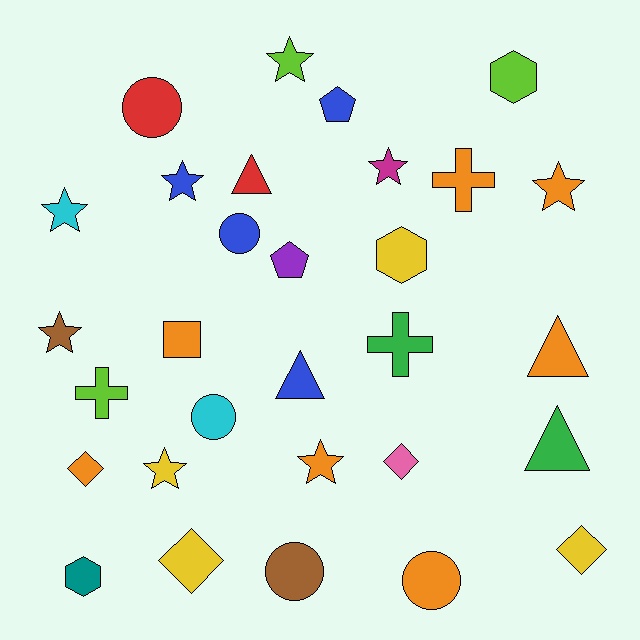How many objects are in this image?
There are 30 objects.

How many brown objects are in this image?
There are 2 brown objects.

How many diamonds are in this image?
There are 4 diamonds.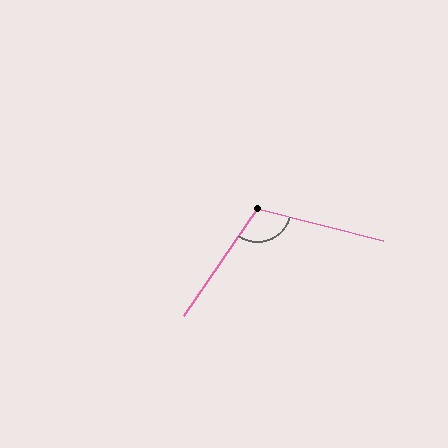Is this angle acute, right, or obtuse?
It is obtuse.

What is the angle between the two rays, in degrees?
Approximately 110 degrees.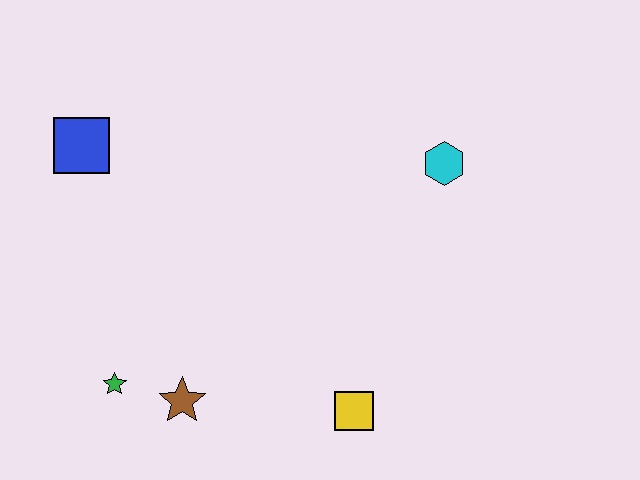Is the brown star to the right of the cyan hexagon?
No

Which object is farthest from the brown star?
The cyan hexagon is farthest from the brown star.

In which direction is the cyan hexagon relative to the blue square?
The cyan hexagon is to the right of the blue square.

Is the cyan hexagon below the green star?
No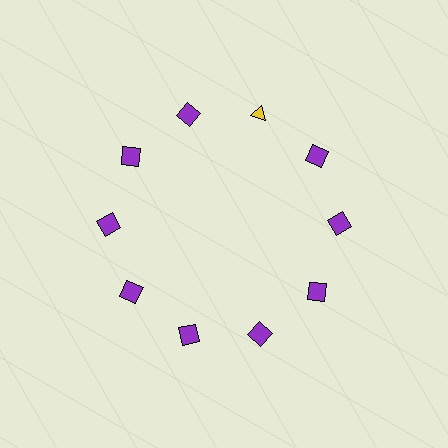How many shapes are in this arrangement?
There are 10 shapes arranged in a ring pattern.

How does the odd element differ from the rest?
It differs in both color (yellow instead of purple) and shape (triangle instead of square).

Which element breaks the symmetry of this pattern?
The yellow triangle at roughly the 1 o'clock position breaks the symmetry. All other shapes are purple squares.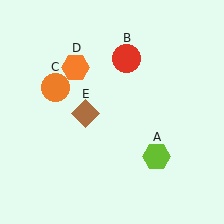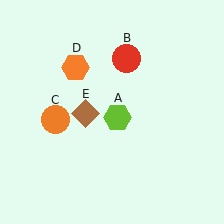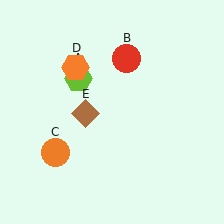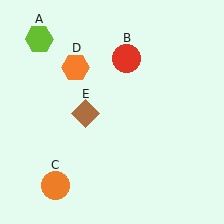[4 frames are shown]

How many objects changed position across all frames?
2 objects changed position: lime hexagon (object A), orange circle (object C).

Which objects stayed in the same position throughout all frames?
Red circle (object B) and orange hexagon (object D) and brown diamond (object E) remained stationary.